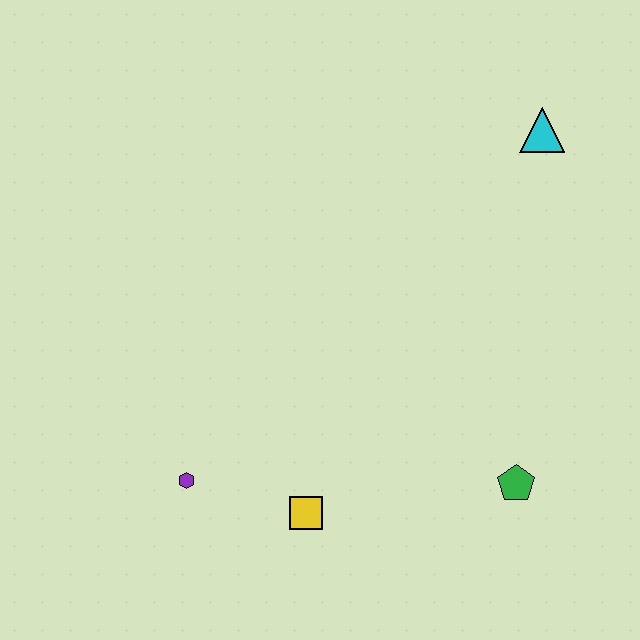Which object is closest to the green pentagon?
The yellow square is closest to the green pentagon.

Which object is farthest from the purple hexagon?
The cyan triangle is farthest from the purple hexagon.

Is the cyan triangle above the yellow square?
Yes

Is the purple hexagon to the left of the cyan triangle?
Yes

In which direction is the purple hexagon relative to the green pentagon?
The purple hexagon is to the left of the green pentagon.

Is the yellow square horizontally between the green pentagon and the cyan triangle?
No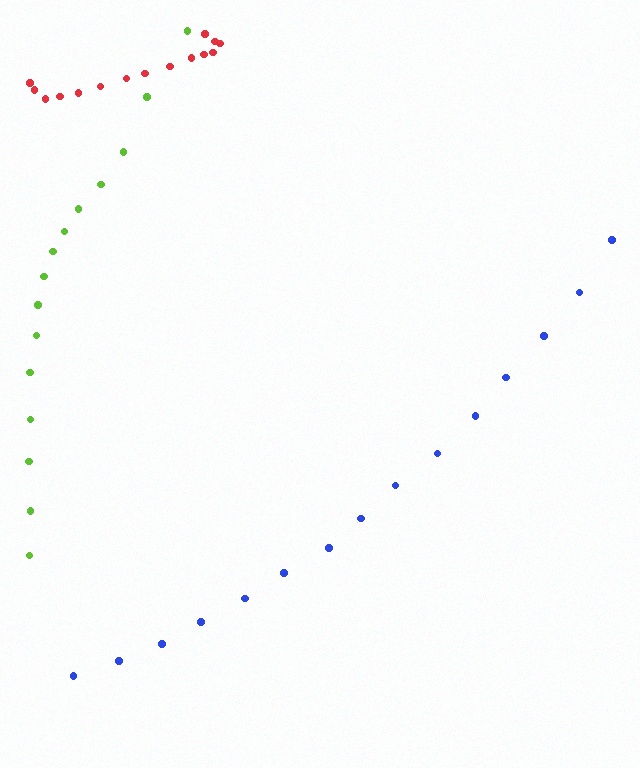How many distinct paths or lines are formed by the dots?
There are 3 distinct paths.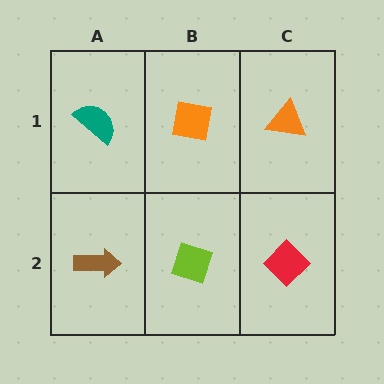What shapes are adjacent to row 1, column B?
A lime diamond (row 2, column B), a teal semicircle (row 1, column A), an orange triangle (row 1, column C).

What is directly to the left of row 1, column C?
An orange square.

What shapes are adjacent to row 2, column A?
A teal semicircle (row 1, column A), a lime diamond (row 2, column B).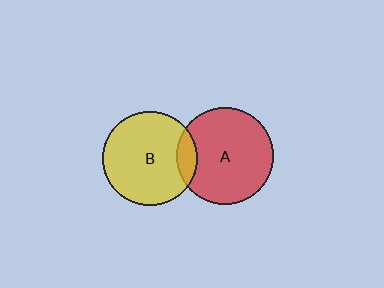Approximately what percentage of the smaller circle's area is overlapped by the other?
Approximately 10%.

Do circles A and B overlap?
Yes.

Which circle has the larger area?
Circle A (red).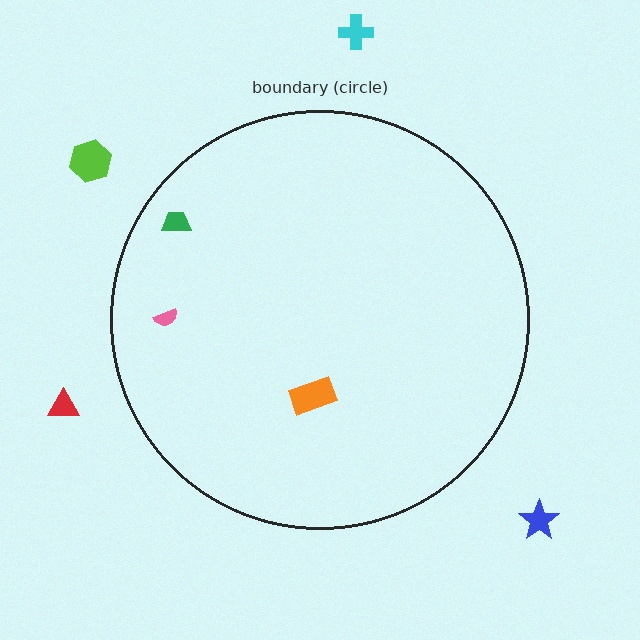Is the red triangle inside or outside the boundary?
Outside.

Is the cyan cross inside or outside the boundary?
Outside.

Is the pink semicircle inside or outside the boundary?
Inside.